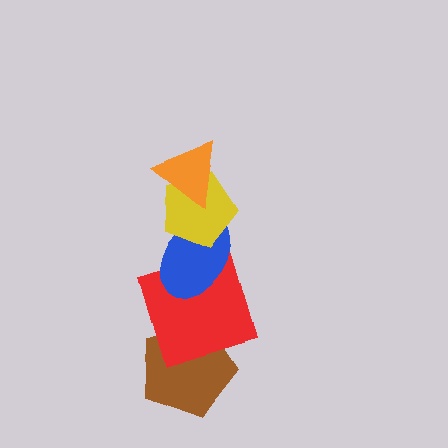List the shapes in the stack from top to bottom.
From top to bottom: the orange triangle, the yellow pentagon, the blue ellipse, the red square, the brown pentagon.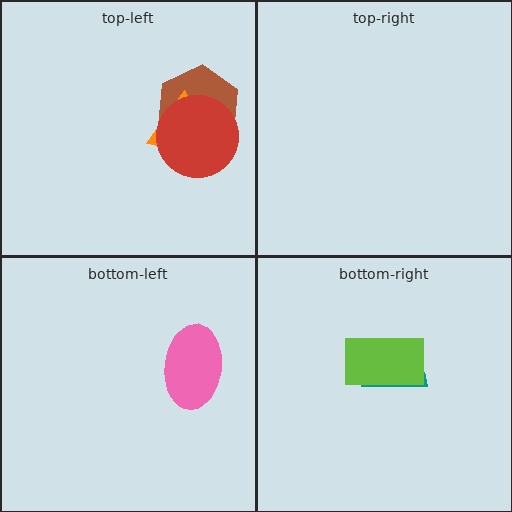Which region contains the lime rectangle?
The bottom-right region.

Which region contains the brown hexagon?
The top-left region.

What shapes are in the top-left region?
The brown hexagon, the orange trapezoid, the red circle.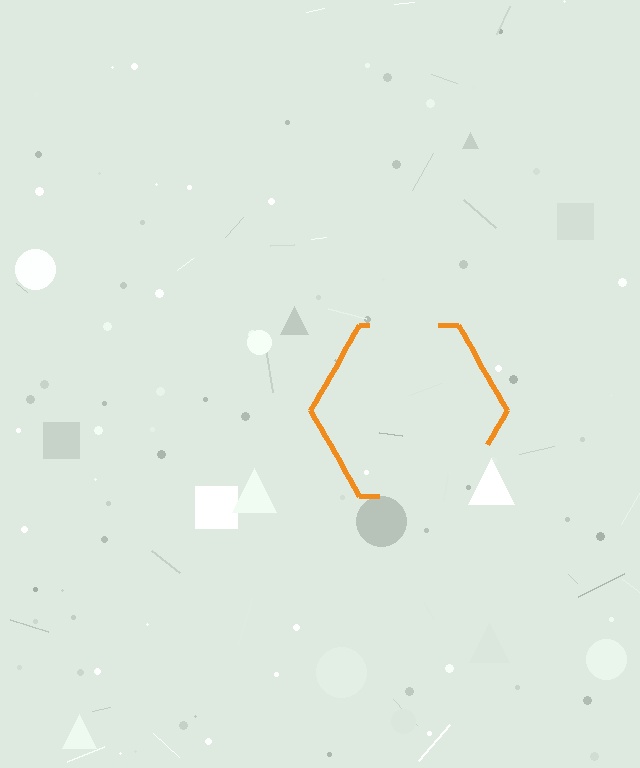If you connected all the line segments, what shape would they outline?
They would outline a hexagon.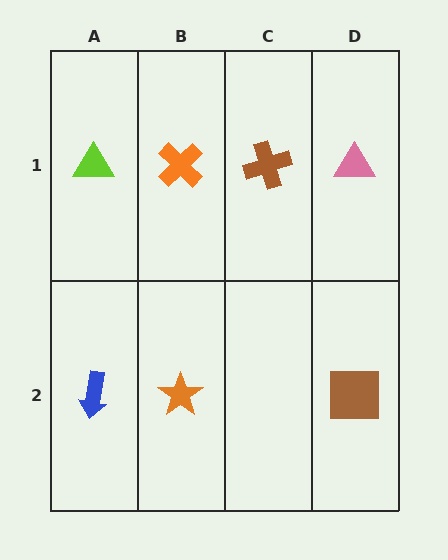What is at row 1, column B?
An orange cross.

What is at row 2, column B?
An orange star.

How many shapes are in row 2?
3 shapes.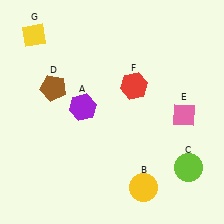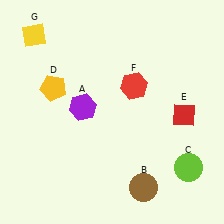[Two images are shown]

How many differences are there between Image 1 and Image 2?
There are 3 differences between the two images.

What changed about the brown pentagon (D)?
In Image 1, D is brown. In Image 2, it changed to yellow.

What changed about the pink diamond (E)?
In Image 1, E is pink. In Image 2, it changed to red.